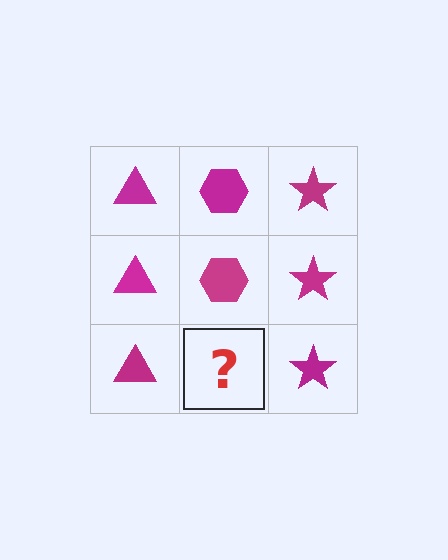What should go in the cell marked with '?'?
The missing cell should contain a magenta hexagon.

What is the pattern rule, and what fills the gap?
The rule is that each column has a consistent shape. The gap should be filled with a magenta hexagon.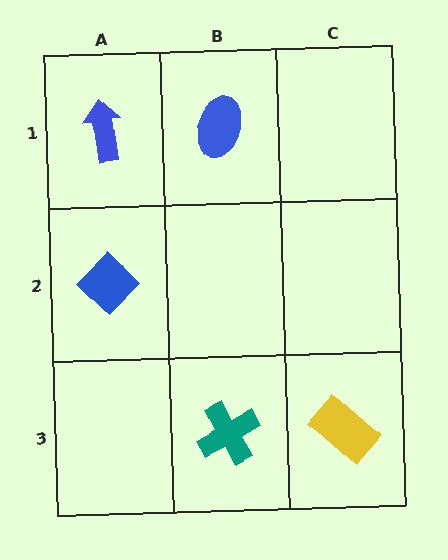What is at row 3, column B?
A teal cross.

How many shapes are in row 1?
2 shapes.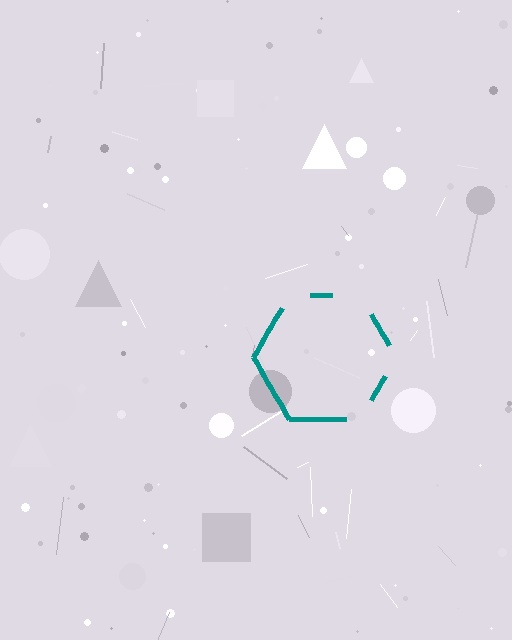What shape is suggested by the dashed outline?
The dashed outline suggests a hexagon.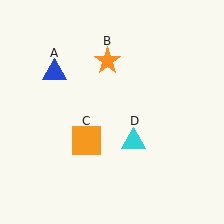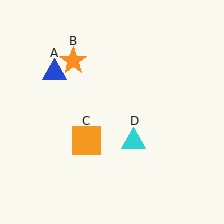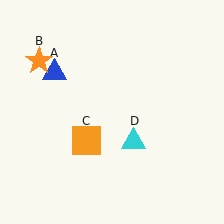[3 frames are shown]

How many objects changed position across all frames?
1 object changed position: orange star (object B).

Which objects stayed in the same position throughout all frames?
Blue triangle (object A) and orange square (object C) and cyan triangle (object D) remained stationary.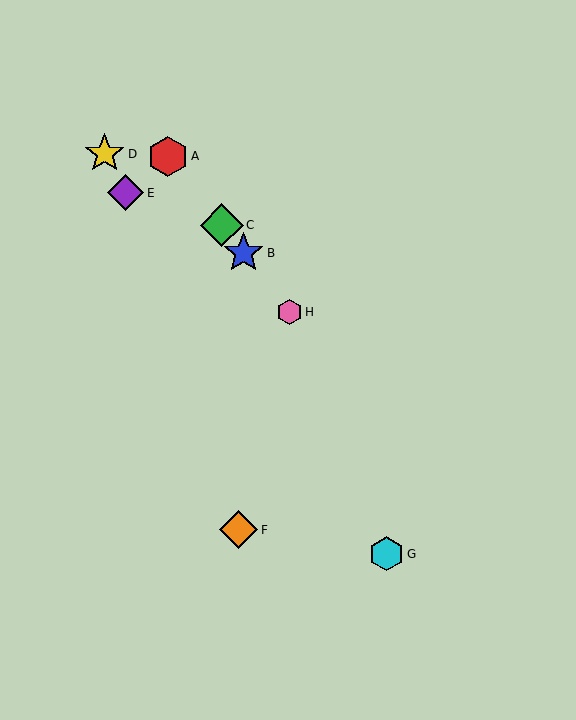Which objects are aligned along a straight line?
Objects A, B, C, H are aligned along a straight line.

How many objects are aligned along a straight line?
4 objects (A, B, C, H) are aligned along a straight line.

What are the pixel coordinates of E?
Object E is at (126, 193).